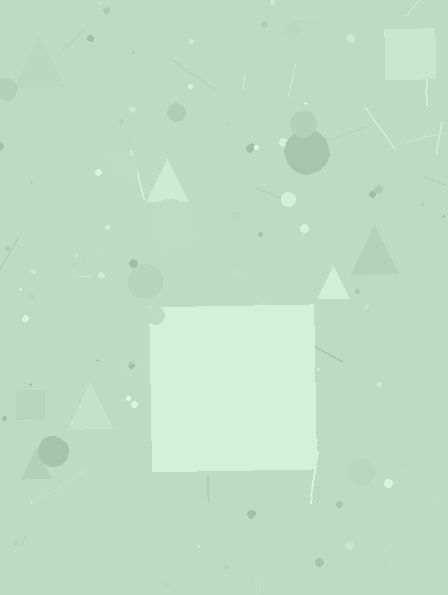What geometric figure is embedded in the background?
A square is embedded in the background.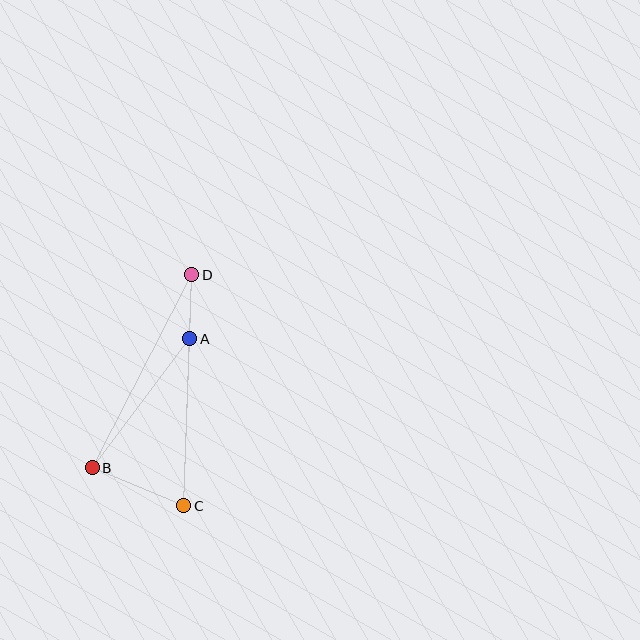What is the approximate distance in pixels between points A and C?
The distance between A and C is approximately 167 pixels.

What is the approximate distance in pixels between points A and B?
The distance between A and B is approximately 162 pixels.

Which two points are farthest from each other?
Points C and D are farthest from each other.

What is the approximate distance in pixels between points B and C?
The distance between B and C is approximately 99 pixels.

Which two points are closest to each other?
Points A and D are closest to each other.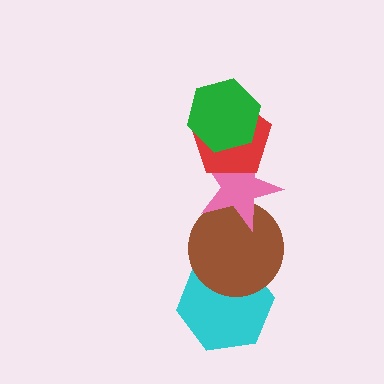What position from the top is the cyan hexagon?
The cyan hexagon is 5th from the top.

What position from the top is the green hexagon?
The green hexagon is 1st from the top.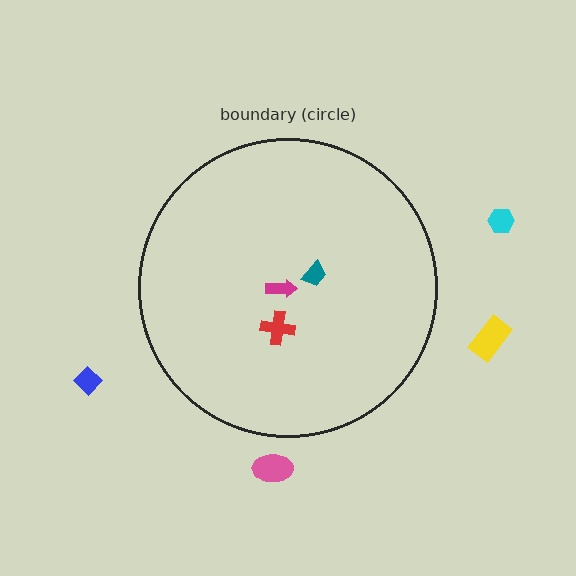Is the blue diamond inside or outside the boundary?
Outside.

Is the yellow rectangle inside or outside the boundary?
Outside.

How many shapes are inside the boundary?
3 inside, 4 outside.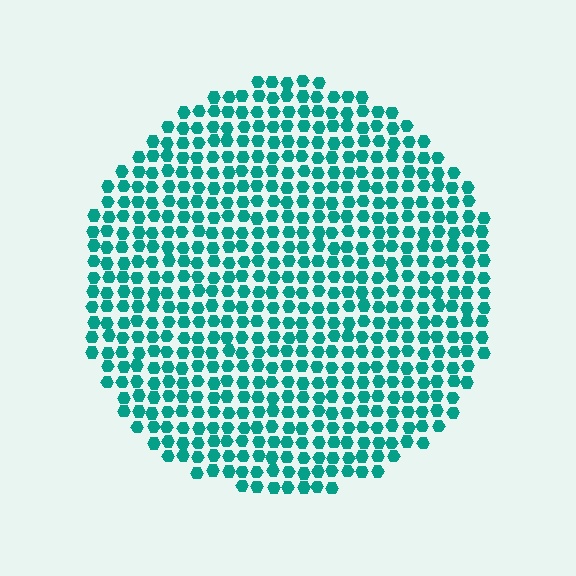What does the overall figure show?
The overall figure shows a circle.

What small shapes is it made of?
It is made of small hexagons.